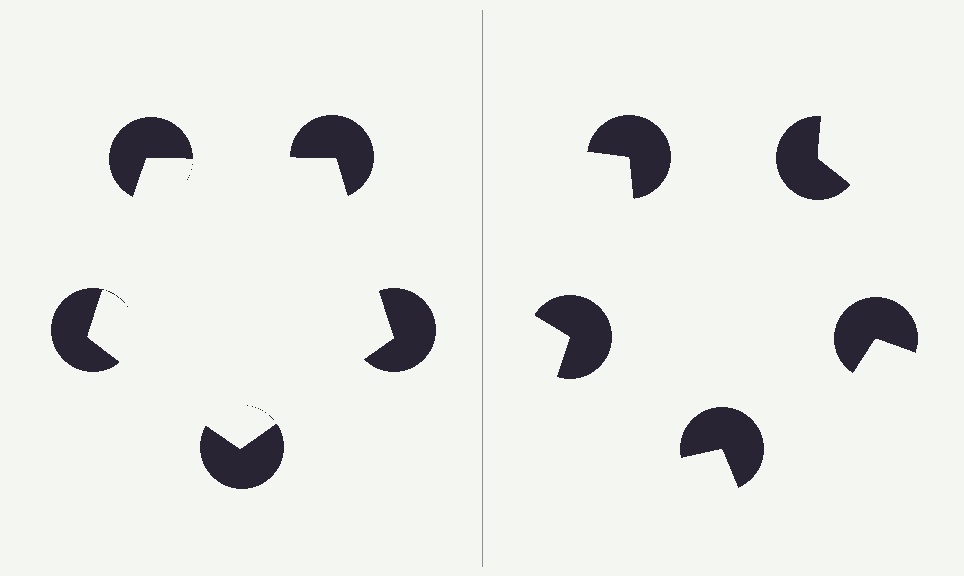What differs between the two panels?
The pac-man discs are positioned identically on both sides; only the wedge orientations differ. On the left they align to a pentagon; on the right they are misaligned.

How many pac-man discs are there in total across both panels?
10 — 5 on each side.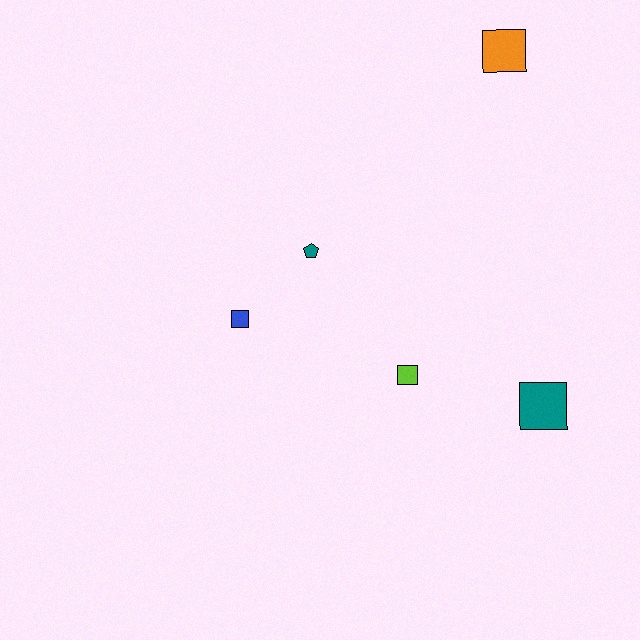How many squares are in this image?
There are 4 squares.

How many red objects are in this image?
There are no red objects.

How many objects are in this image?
There are 5 objects.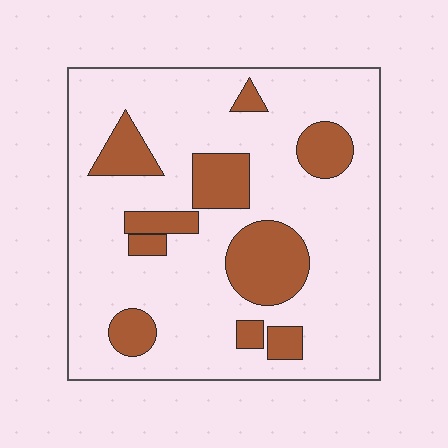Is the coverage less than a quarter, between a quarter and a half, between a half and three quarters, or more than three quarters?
Less than a quarter.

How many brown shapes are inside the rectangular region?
10.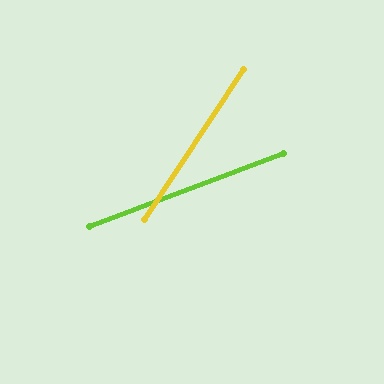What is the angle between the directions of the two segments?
Approximately 36 degrees.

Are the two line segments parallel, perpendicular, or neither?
Neither parallel nor perpendicular — they differ by about 36°.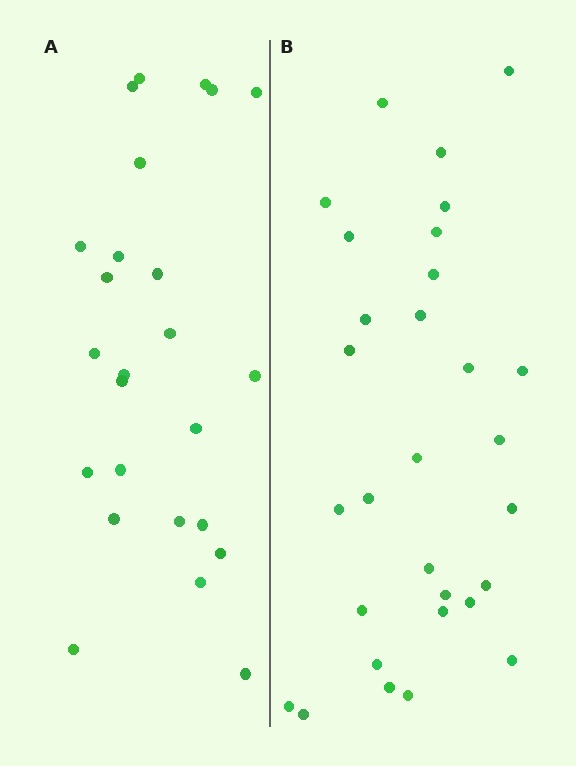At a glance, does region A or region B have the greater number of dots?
Region B (the right region) has more dots.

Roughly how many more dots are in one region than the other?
Region B has about 5 more dots than region A.